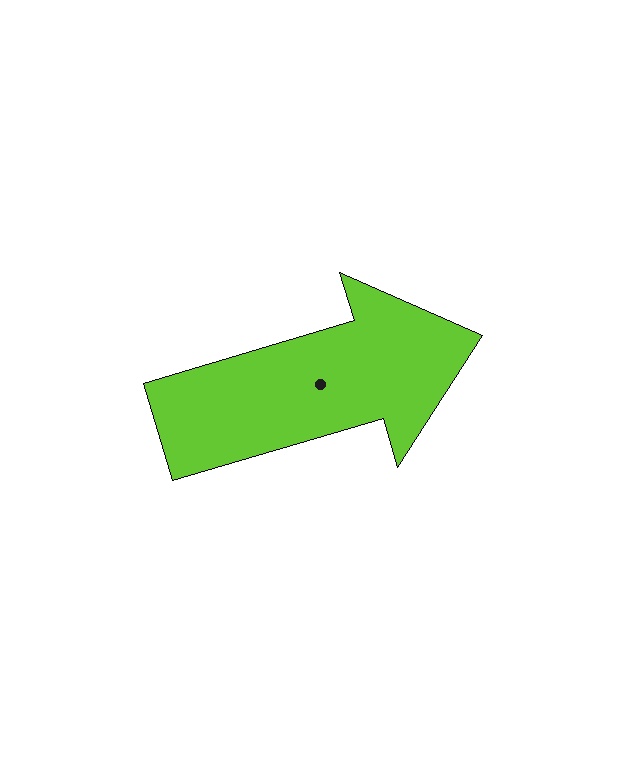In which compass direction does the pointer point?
East.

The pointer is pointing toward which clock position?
Roughly 2 o'clock.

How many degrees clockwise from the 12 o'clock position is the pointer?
Approximately 74 degrees.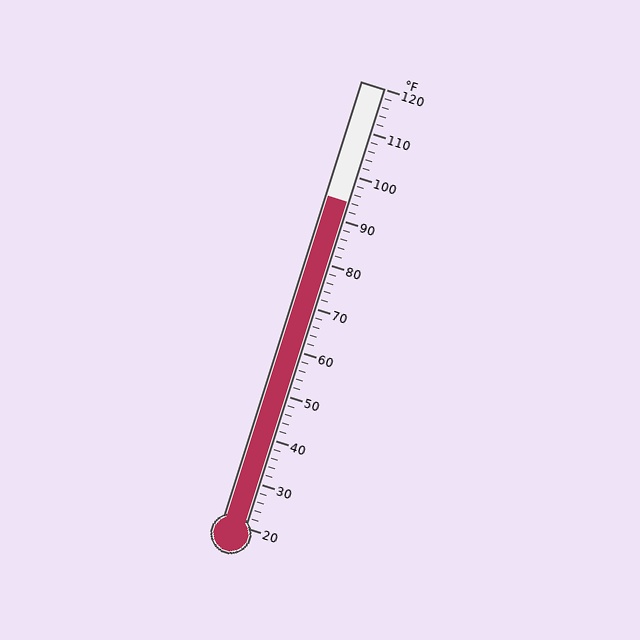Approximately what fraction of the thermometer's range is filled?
The thermometer is filled to approximately 75% of its range.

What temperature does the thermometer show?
The thermometer shows approximately 94°F.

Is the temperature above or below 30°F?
The temperature is above 30°F.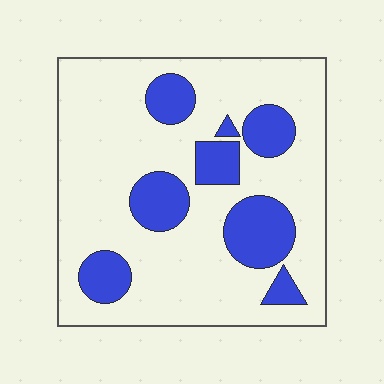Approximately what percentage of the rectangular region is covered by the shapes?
Approximately 25%.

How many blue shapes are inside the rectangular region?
8.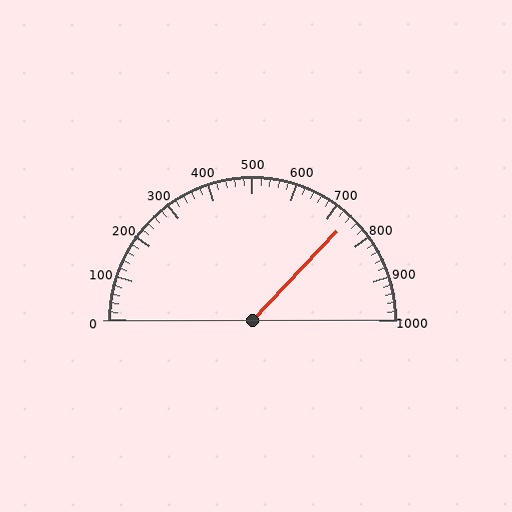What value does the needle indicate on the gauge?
The needle indicates approximately 740.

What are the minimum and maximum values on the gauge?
The gauge ranges from 0 to 1000.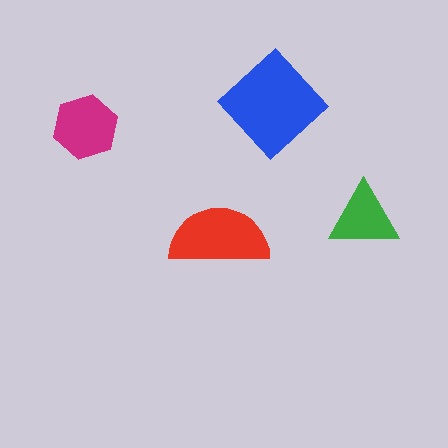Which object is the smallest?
The green triangle.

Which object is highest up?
The blue diamond is topmost.